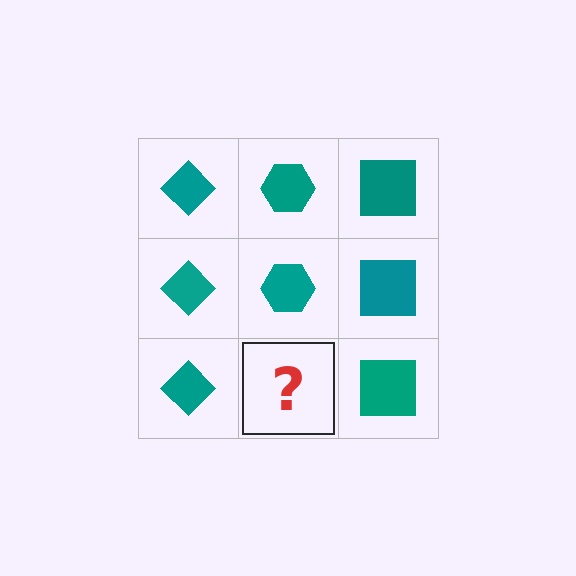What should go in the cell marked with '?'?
The missing cell should contain a teal hexagon.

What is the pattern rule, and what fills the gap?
The rule is that each column has a consistent shape. The gap should be filled with a teal hexagon.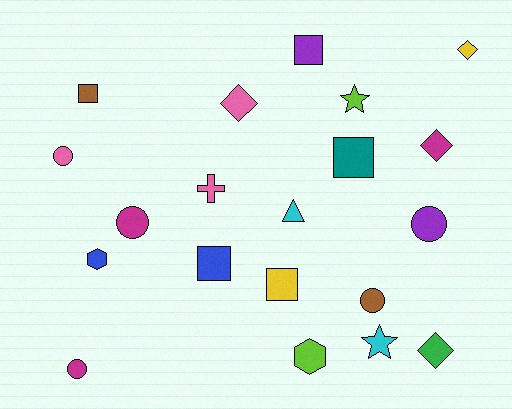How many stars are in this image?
There are 2 stars.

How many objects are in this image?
There are 20 objects.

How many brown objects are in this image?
There are 2 brown objects.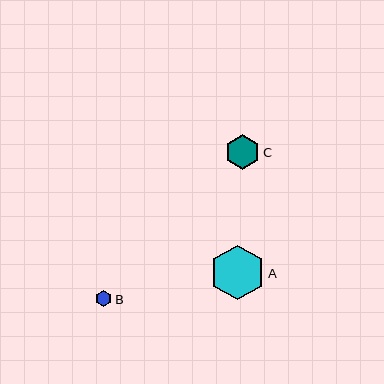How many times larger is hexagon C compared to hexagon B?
Hexagon C is approximately 2.1 times the size of hexagon B.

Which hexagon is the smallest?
Hexagon B is the smallest with a size of approximately 17 pixels.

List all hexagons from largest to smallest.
From largest to smallest: A, C, B.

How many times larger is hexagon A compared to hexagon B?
Hexagon A is approximately 3.3 times the size of hexagon B.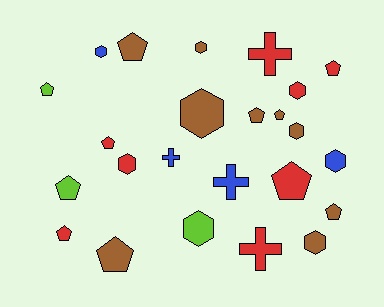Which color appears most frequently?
Brown, with 9 objects.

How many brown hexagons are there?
There are 4 brown hexagons.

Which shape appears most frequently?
Pentagon, with 11 objects.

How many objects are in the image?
There are 24 objects.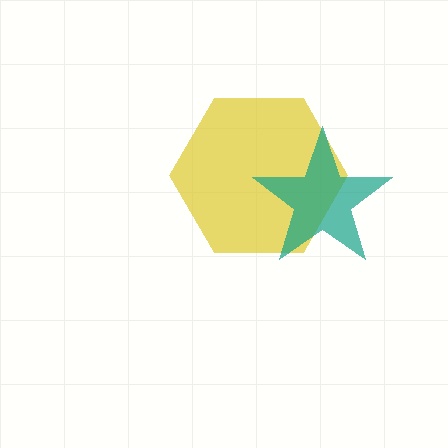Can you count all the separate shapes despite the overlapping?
Yes, there are 2 separate shapes.